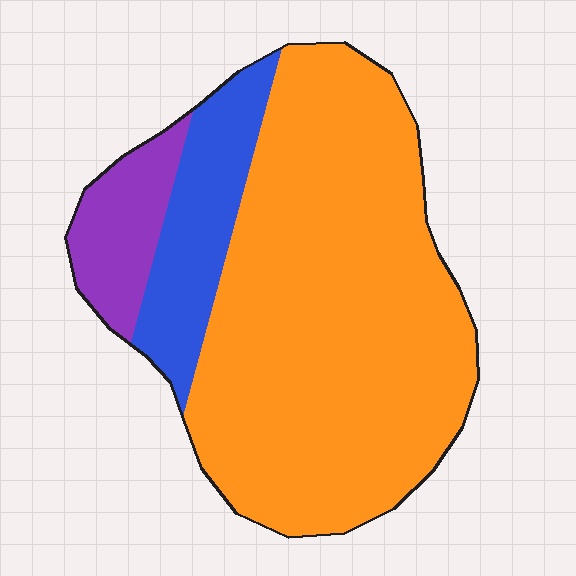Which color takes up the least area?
Purple, at roughly 10%.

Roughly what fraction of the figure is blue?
Blue covers roughly 15% of the figure.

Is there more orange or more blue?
Orange.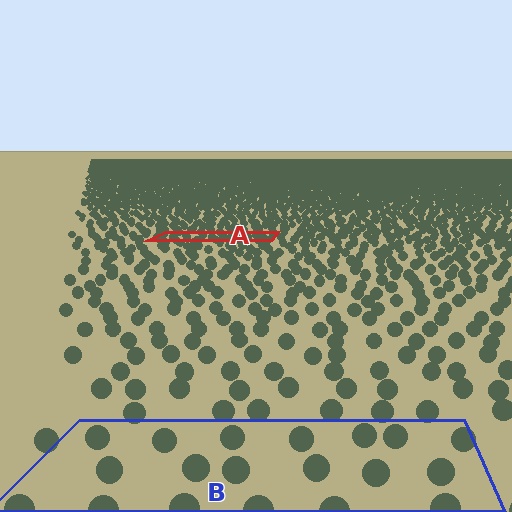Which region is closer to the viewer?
Region B is closer. The texture elements there are larger and more spread out.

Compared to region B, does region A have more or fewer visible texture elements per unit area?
Region A has more texture elements per unit area — they are packed more densely because it is farther away.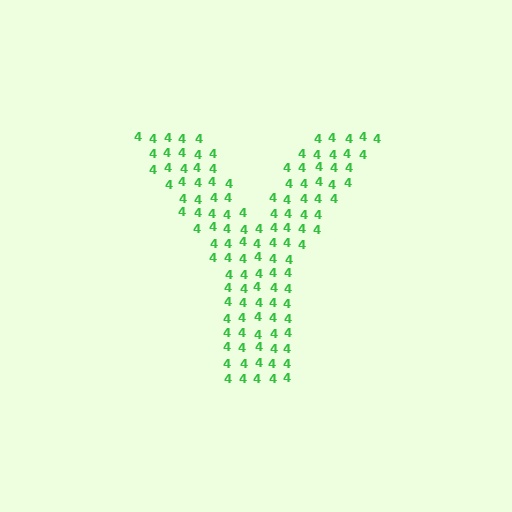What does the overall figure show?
The overall figure shows the letter Y.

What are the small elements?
The small elements are digit 4's.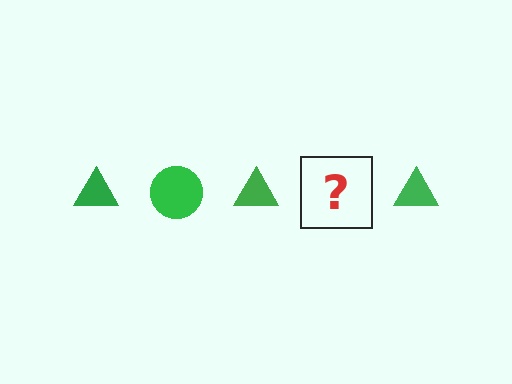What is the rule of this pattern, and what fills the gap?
The rule is that the pattern cycles through triangle, circle shapes in green. The gap should be filled with a green circle.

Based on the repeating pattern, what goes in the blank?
The blank should be a green circle.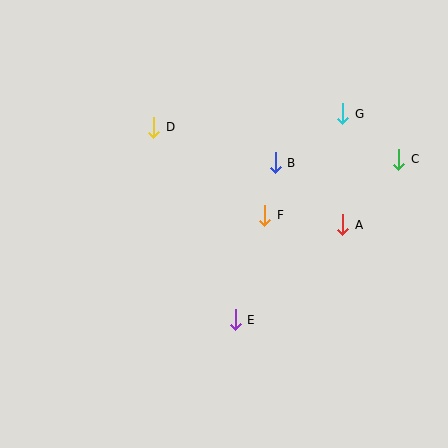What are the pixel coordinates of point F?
Point F is at (265, 215).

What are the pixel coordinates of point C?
Point C is at (399, 159).